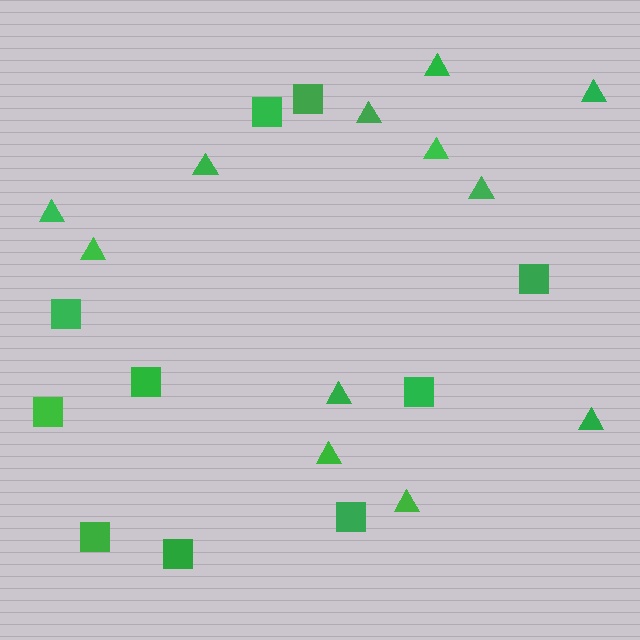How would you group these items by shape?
There are 2 groups: one group of squares (10) and one group of triangles (12).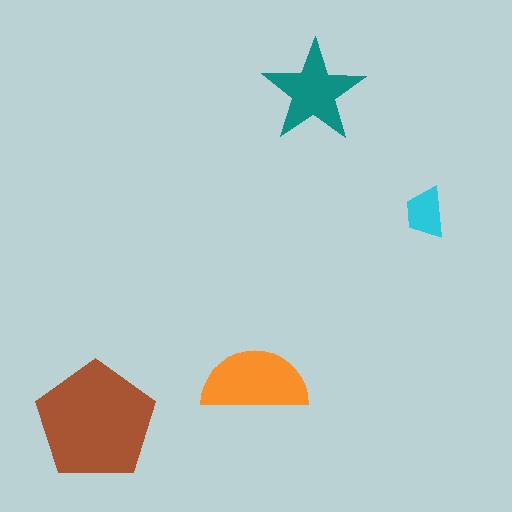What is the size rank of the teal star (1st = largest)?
3rd.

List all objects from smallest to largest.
The cyan trapezoid, the teal star, the orange semicircle, the brown pentagon.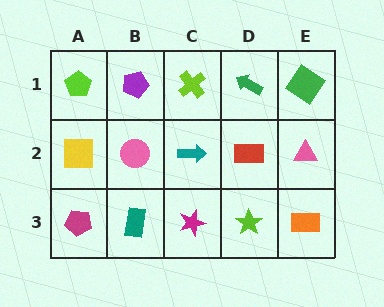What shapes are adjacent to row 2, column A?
A lime pentagon (row 1, column A), a magenta pentagon (row 3, column A), a pink circle (row 2, column B).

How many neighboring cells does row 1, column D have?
3.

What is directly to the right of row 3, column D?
An orange rectangle.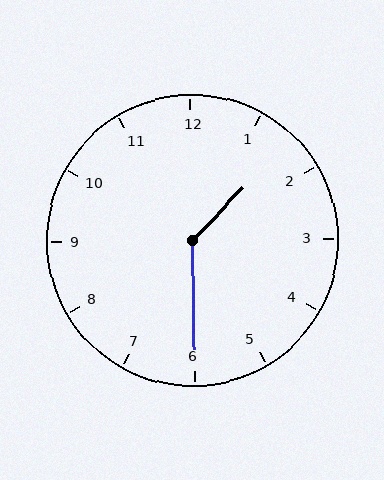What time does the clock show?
1:30.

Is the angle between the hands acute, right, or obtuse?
It is obtuse.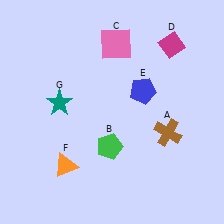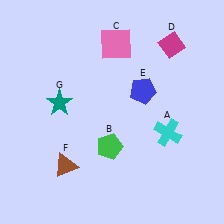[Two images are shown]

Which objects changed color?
A changed from brown to cyan. F changed from orange to brown.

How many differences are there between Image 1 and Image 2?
There are 2 differences between the two images.